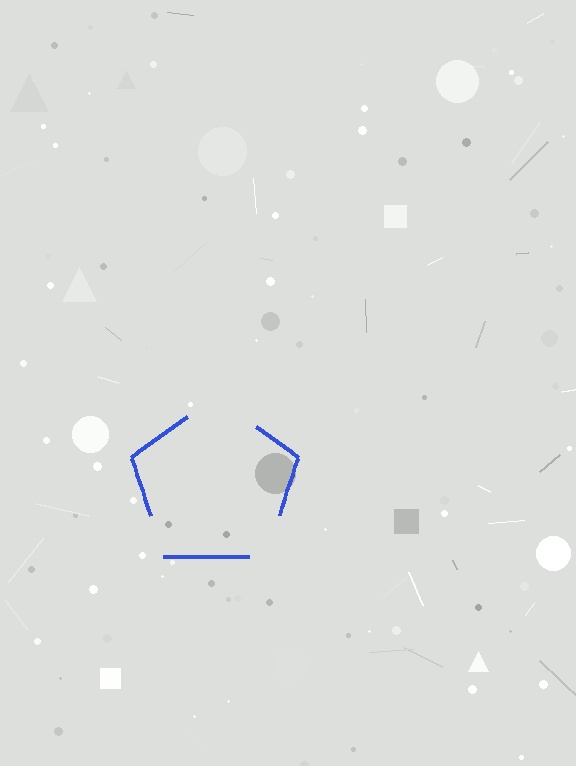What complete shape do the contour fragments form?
The contour fragments form a pentagon.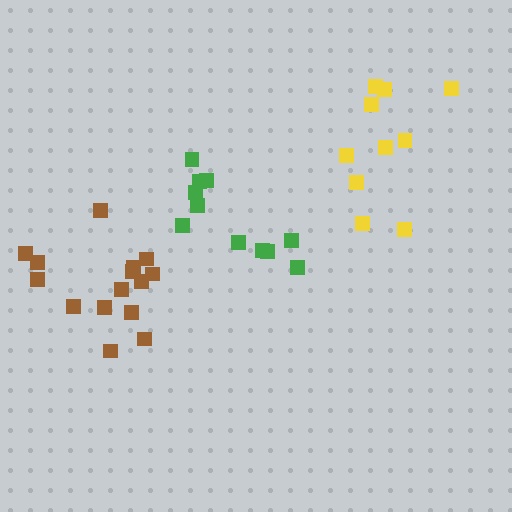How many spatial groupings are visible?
There are 3 spatial groupings.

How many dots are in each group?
Group 1: 15 dots, Group 2: 11 dots, Group 3: 10 dots (36 total).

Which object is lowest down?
The brown cluster is bottommost.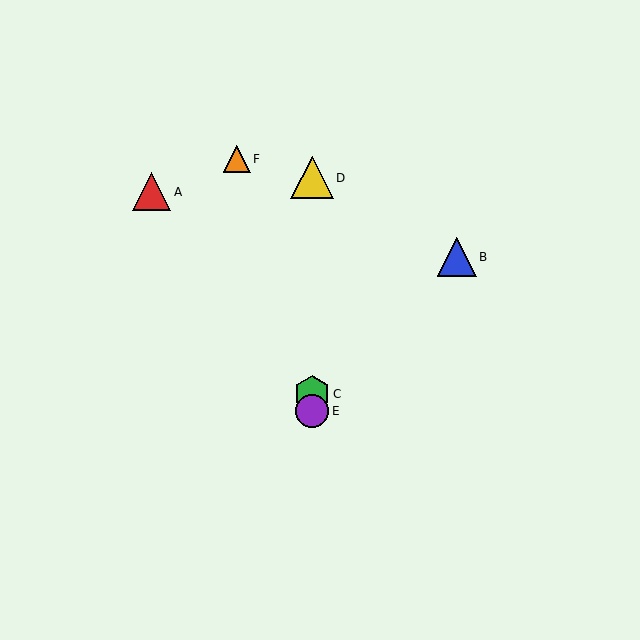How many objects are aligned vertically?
3 objects (C, D, E) are aligned vertically.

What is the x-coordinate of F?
Object F is at x≈237.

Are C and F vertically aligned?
No, C is at x≈312 and F is at x≈237.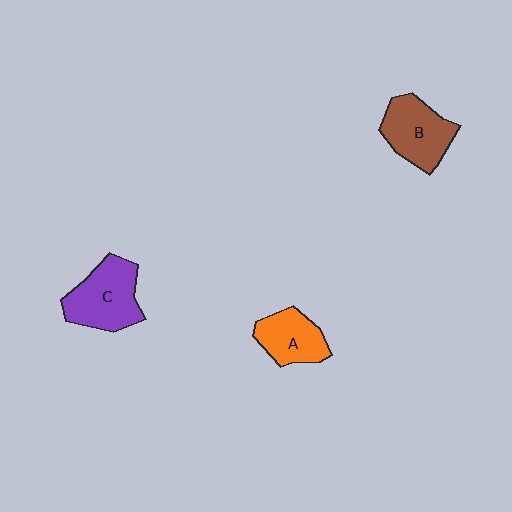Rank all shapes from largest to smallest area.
From largest to smallest: C (purple), B (brown), A (orange).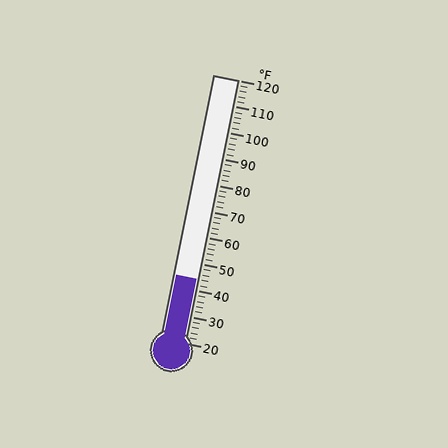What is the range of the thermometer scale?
The thermometer scale ranges from 20°F to 120°F.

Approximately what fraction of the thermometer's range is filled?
The thermometer is filled to approximately 25% of its range.